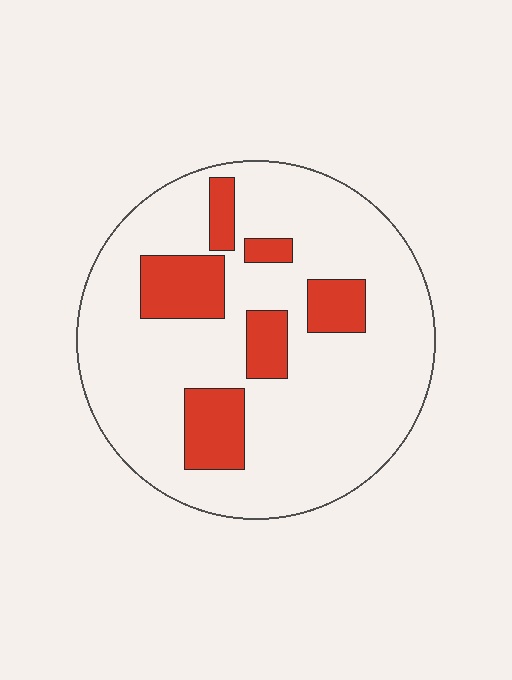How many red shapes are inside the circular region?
6.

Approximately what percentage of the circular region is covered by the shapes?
Approximately 20%.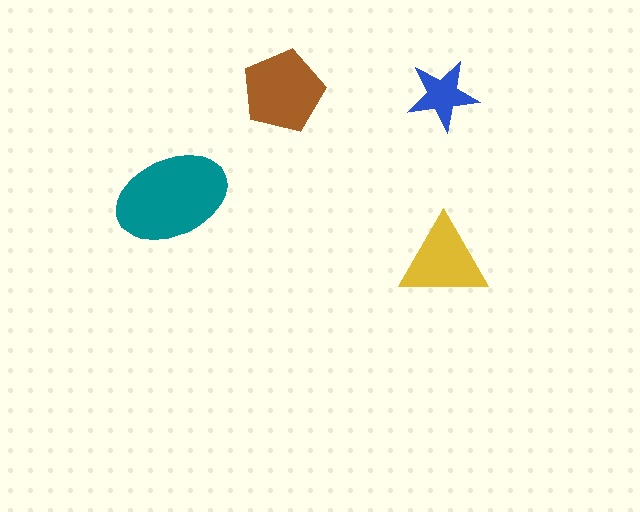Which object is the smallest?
The blue star.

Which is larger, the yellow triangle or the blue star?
The yellow triangle.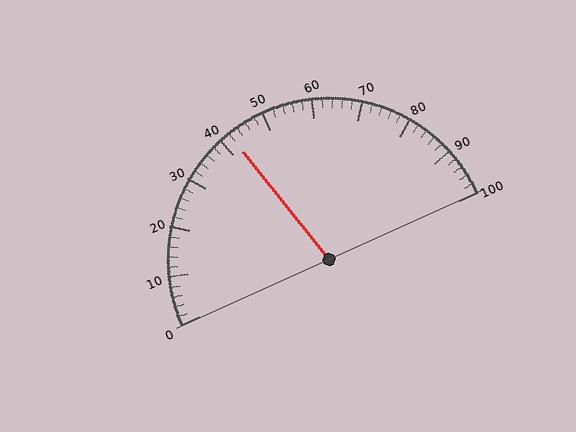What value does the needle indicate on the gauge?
The needle indicates approximately 42.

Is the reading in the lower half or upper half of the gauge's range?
The reading is in the lower half of the range (0 to 100).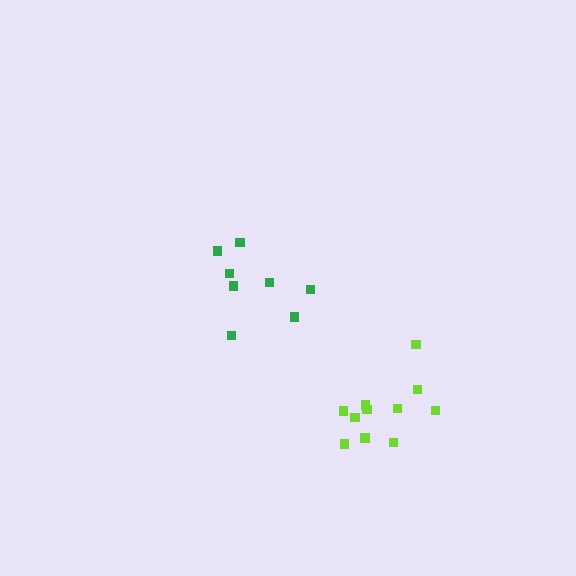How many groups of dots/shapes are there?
There are 2 groups.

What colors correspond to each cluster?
The clusters are colored: lime, green.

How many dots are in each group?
Group 1: 11 dots, Group 2: 8 dots (19 total).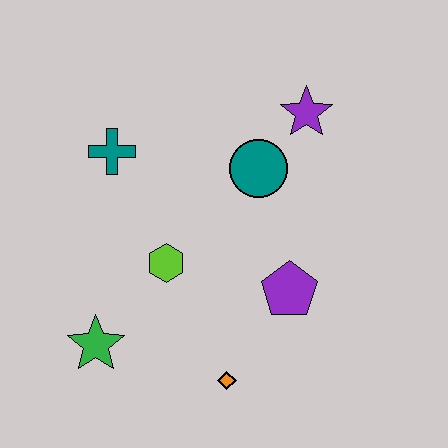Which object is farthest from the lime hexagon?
The purple star is farthest from the lime hexagon.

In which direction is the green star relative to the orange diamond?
The green star is to the left of the orange diamond.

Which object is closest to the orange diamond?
The purple pentagon is closest to the orange diamond.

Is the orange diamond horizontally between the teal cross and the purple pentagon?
Yes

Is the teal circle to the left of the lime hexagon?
No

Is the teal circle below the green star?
No